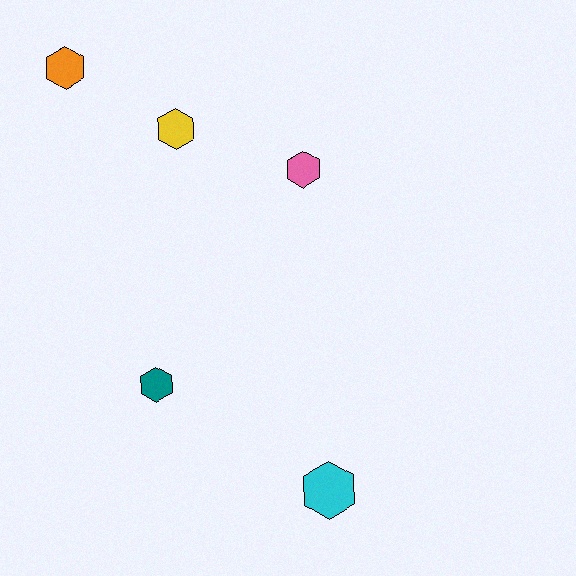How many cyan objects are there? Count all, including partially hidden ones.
There is 1 cyan object.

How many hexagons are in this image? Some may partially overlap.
There are 5 hexagons.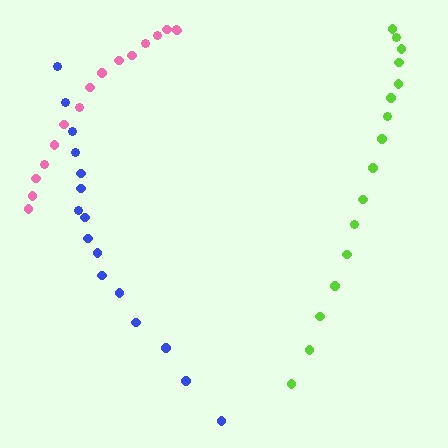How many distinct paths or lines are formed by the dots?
There are 3 distinct paths.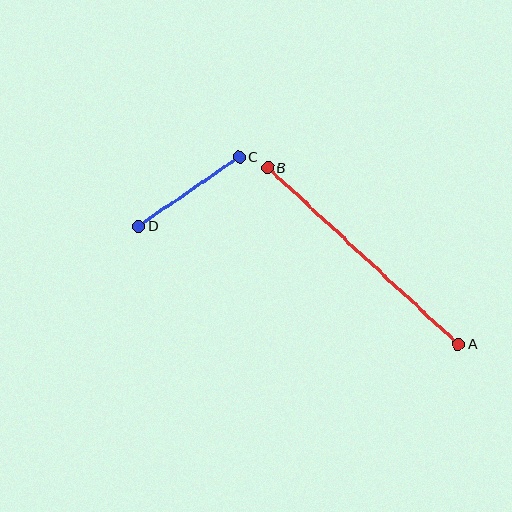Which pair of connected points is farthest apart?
Points A and B are farthest apart.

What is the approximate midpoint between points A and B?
The midpoint is at approximately (363, 256) pixels.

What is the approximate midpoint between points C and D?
The midpoint is at approximately (189, 191) pixels.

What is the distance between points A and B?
The distance is approximately 260 pixels.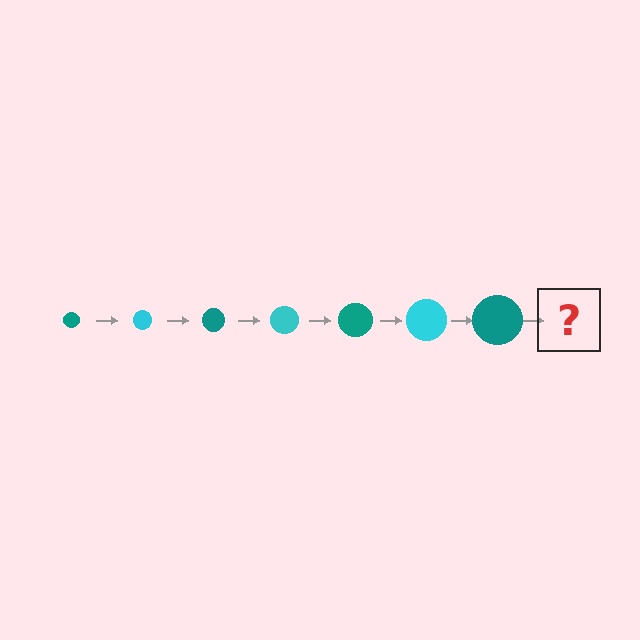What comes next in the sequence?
The next element should be a cyan circle, larger than the previous one.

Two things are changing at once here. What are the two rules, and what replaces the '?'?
The two rules are that the circle grows larger each step and the color cycles through teal and cyan. The '?' should be a cyan circle, larger than the previous one.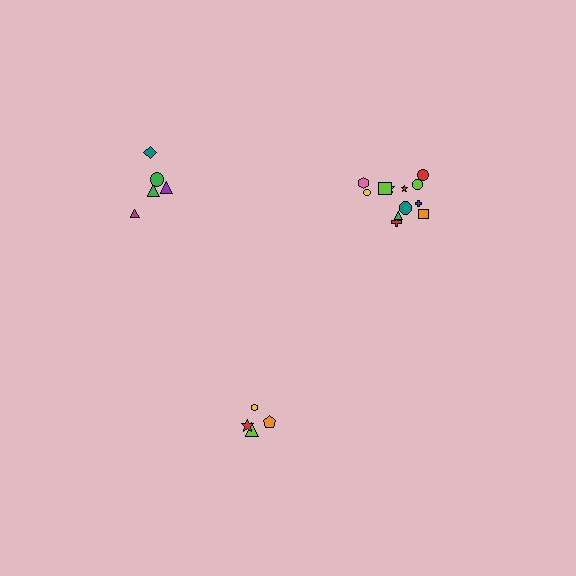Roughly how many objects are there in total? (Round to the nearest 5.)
Roughly 20 objects in total.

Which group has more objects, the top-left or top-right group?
The top-right group.